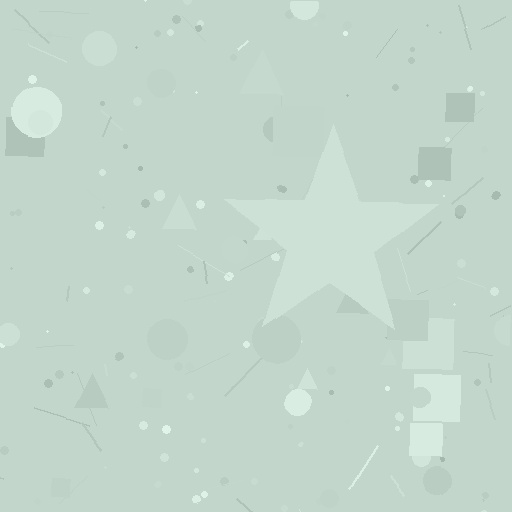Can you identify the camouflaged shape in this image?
The camouflaged shape is a star.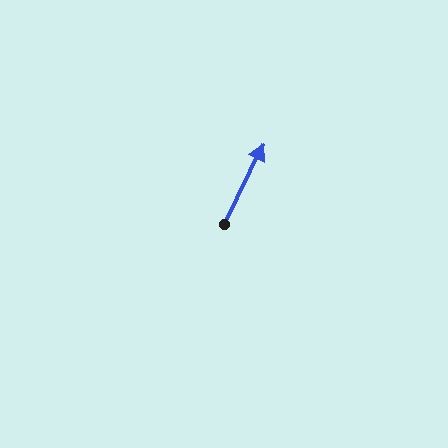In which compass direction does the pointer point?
Northeast.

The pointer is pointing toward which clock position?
Roughly 1 o'clock.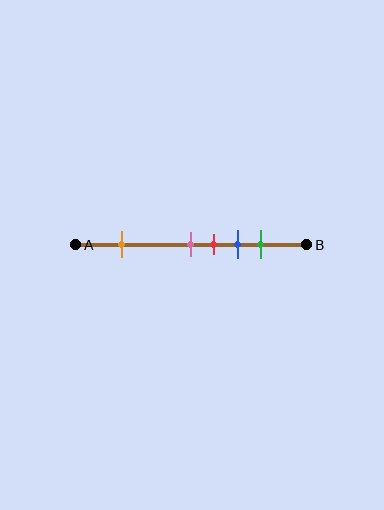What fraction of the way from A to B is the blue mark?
The blue mark is approximately 70% (0.7) of the way from A to B.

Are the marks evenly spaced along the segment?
No, the marks are not evenly spaced.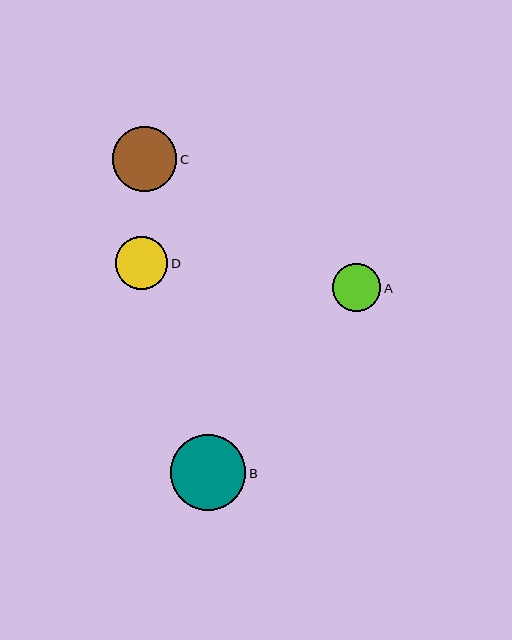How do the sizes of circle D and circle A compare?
Circle D and circle A are approximately the same size.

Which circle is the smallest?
Circle A is the smallest with a size of approximately 48 pixels.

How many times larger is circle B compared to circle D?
Circle B is approximately 1.4 times the size of circle D.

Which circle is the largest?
Circle B is the largest with a size of approximately 75 pixels.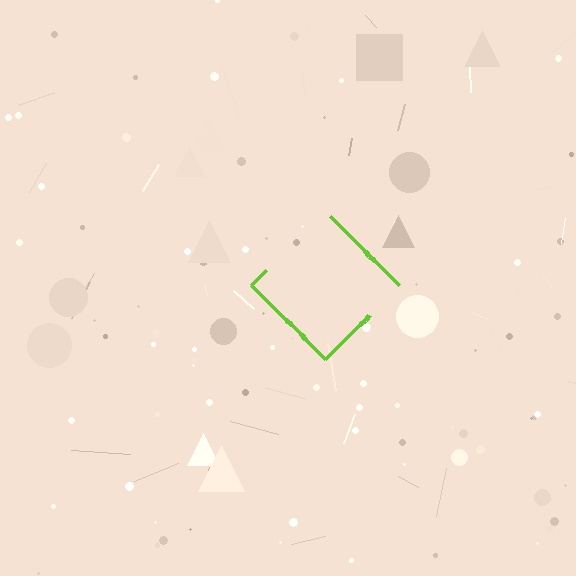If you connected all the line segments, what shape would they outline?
They would outline a diamond.